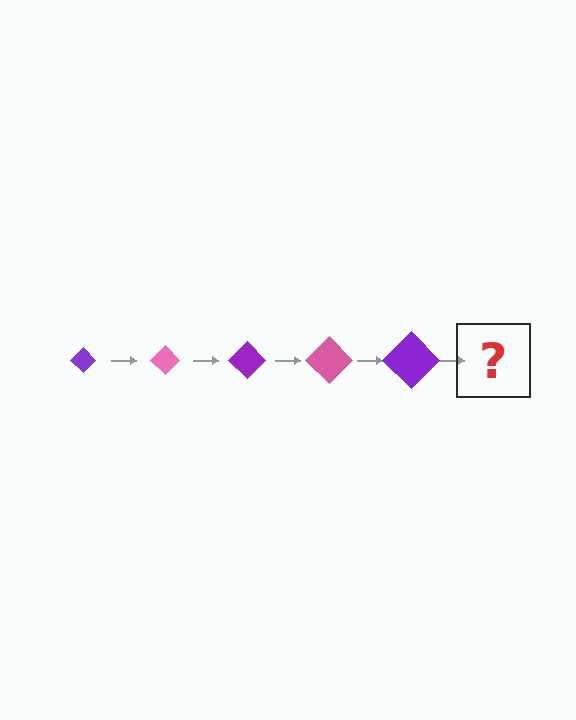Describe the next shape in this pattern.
It should be a pink diamond, larger than the previous one.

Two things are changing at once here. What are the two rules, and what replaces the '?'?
The two rules are that the diamond grows larger each step and the color cycles through purple and pink. The '?' should be a pink diamond, larger than the previous one.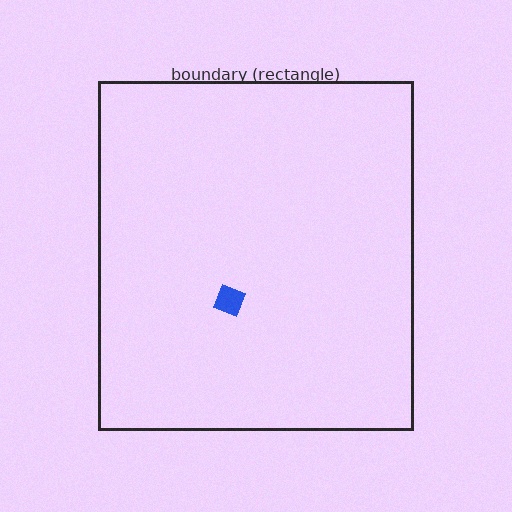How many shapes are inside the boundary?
1 inside, 0 outside.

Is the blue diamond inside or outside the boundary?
Inside.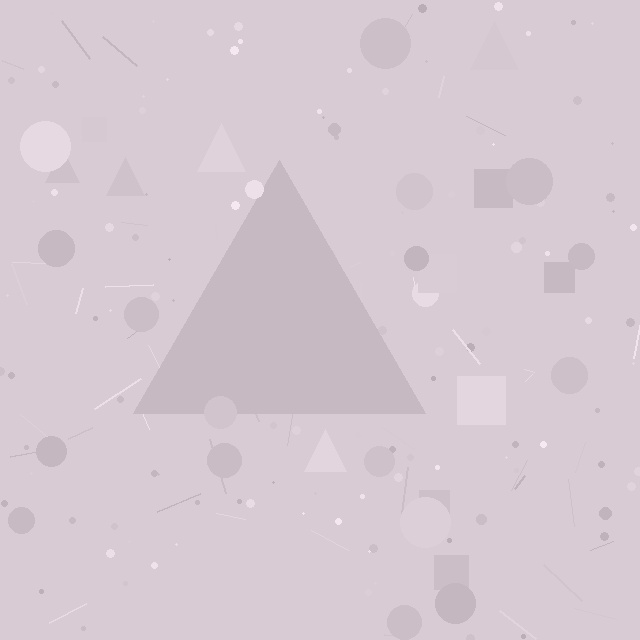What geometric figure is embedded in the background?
A triangle is embedded in the background.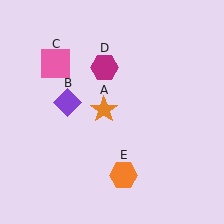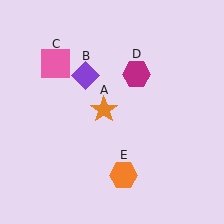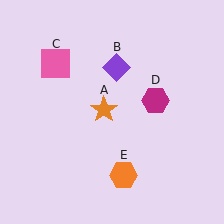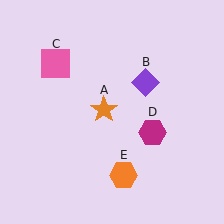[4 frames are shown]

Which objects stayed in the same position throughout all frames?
Orange star (object A) and pink square (object C) and orange hexagon (object E) remained stationary.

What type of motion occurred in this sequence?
The purple diamond (object B), magenta hexagon (object D) rotated clockwise around the center of the scene.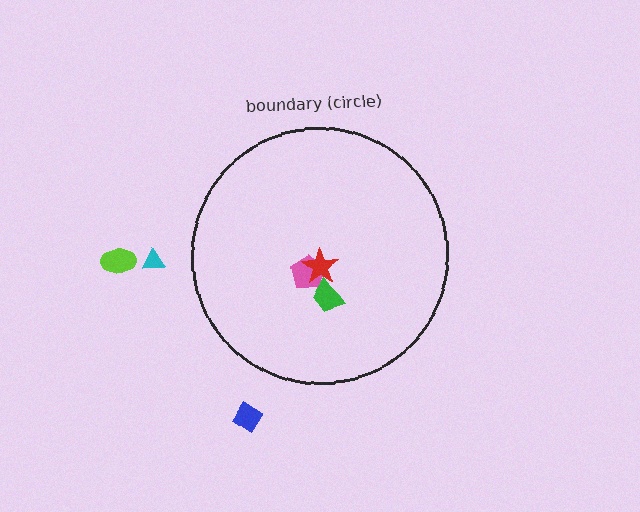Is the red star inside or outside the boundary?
Inside.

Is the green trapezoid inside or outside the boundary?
Inside.